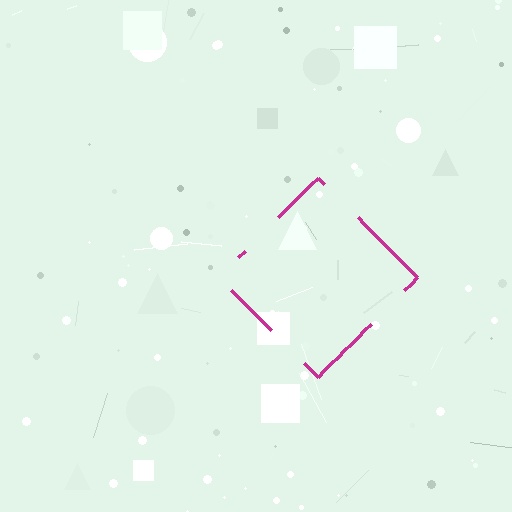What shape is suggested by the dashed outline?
The dashed outline suggests a diamond.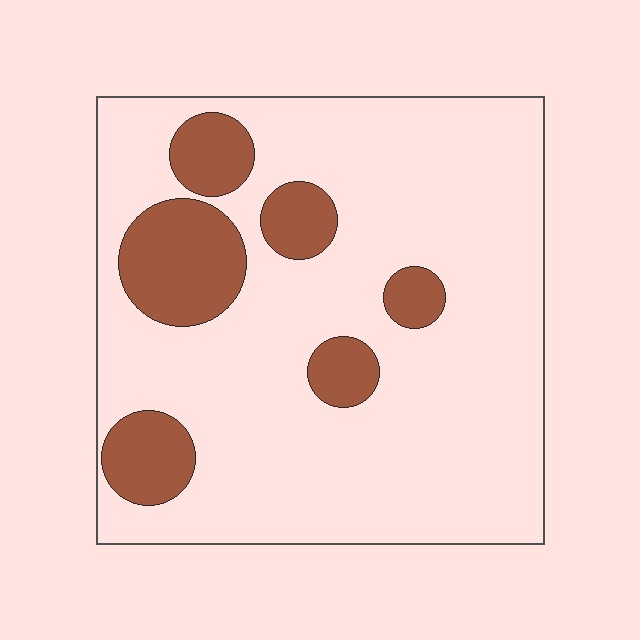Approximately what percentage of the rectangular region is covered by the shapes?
Approximately 20%.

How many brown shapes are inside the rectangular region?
6.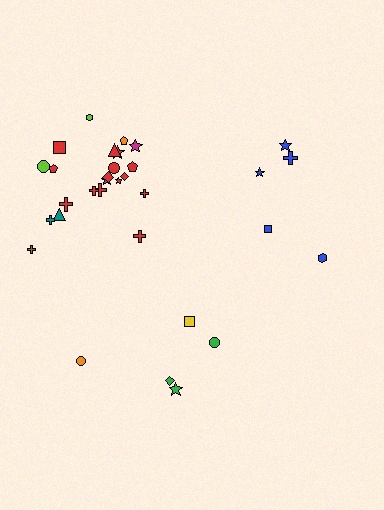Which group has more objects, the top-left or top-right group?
The top-left group.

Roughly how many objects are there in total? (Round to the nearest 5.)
Roughly 30 objects in total.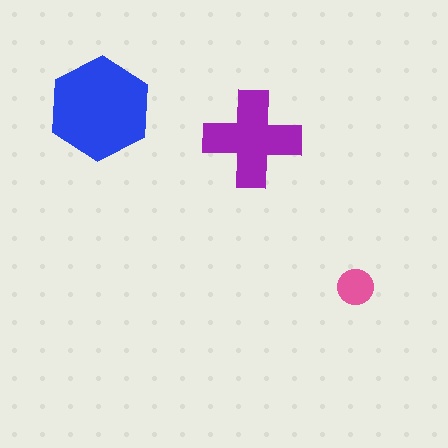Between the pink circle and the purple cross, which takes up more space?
The purple cross.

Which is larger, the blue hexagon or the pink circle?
The blue hexagon.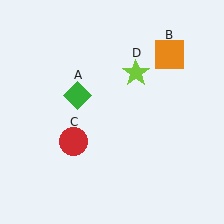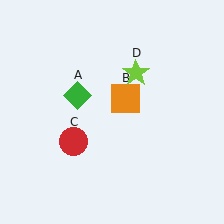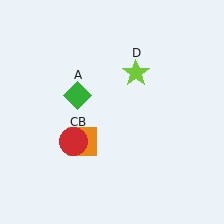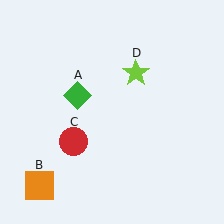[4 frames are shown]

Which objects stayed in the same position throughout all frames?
Green diamond (object A) and red circle (object C) and lime star (object D) remained stationary.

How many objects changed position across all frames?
1 object changed position: orange square (object B).